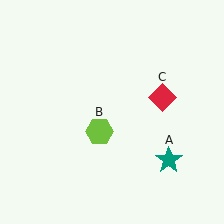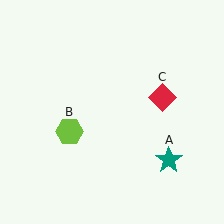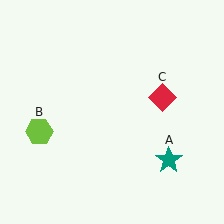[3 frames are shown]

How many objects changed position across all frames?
1 object changed position: lime hexagon (object B).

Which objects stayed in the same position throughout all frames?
Teal star (object A) and red diamond (object C) remained stationary.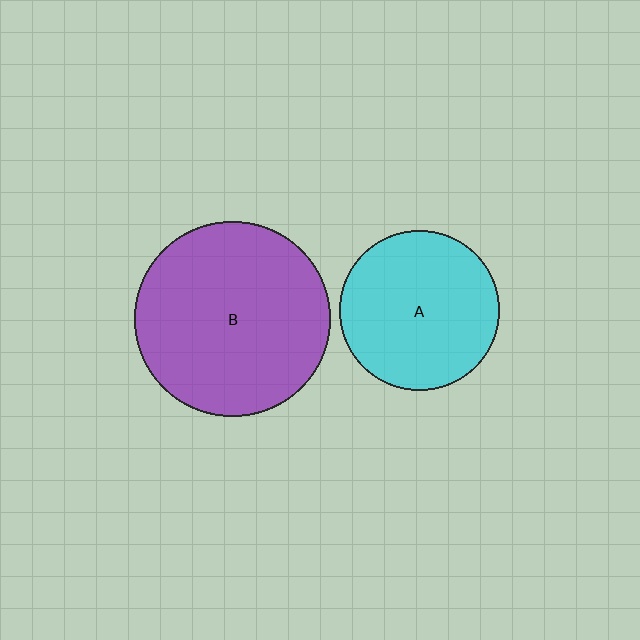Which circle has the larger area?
Circle B (purple).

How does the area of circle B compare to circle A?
Approximately 1.5 times.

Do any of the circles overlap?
No, none of the circles overlap.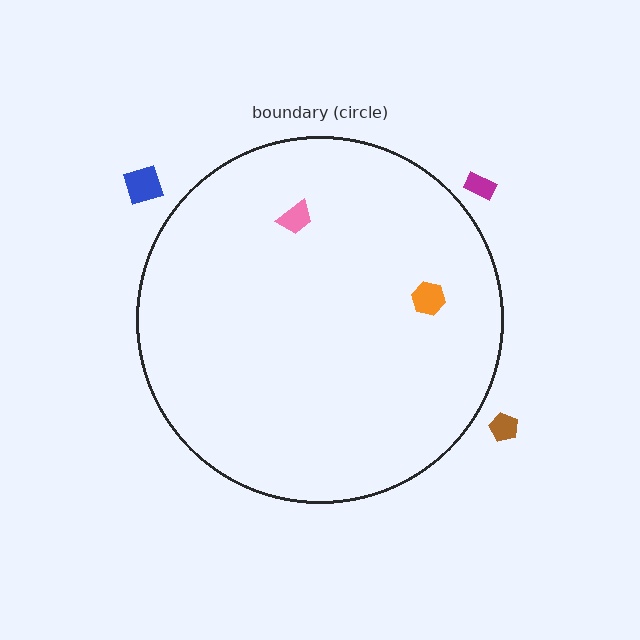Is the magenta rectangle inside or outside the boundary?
Outside.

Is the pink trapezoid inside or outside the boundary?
Inside.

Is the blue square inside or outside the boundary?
Outside.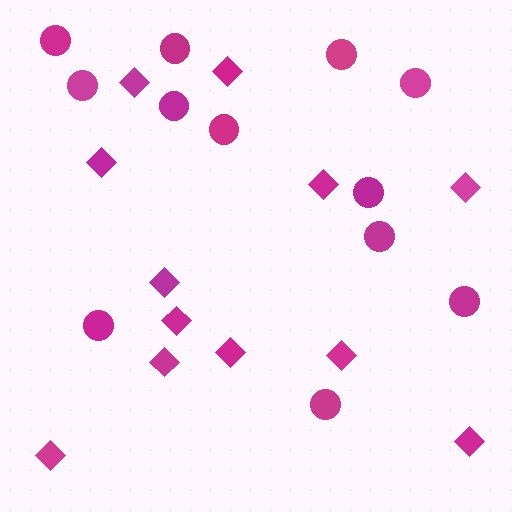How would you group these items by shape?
There are 2 groups: one group of diamonds (12) and one group of circles (12).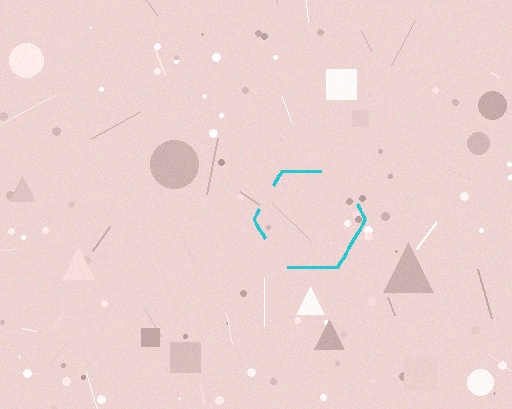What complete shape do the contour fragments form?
The contour fragments form a hexagon.